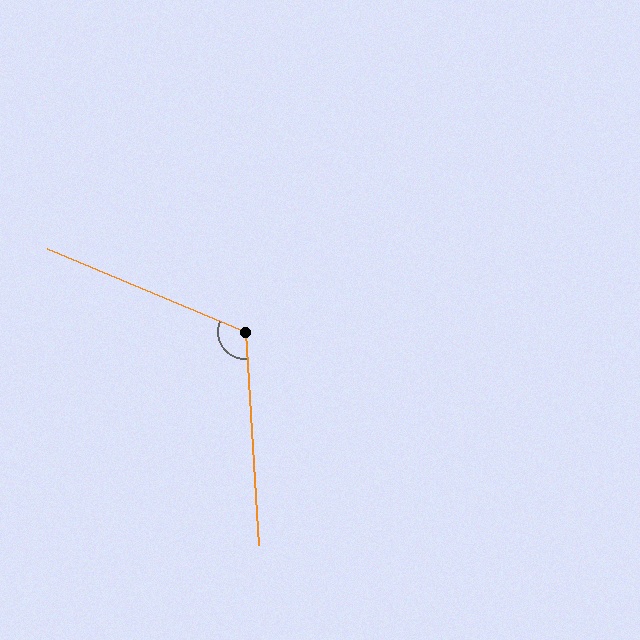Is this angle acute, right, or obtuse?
It is obtuse.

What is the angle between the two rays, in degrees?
Approximately 116 degrees.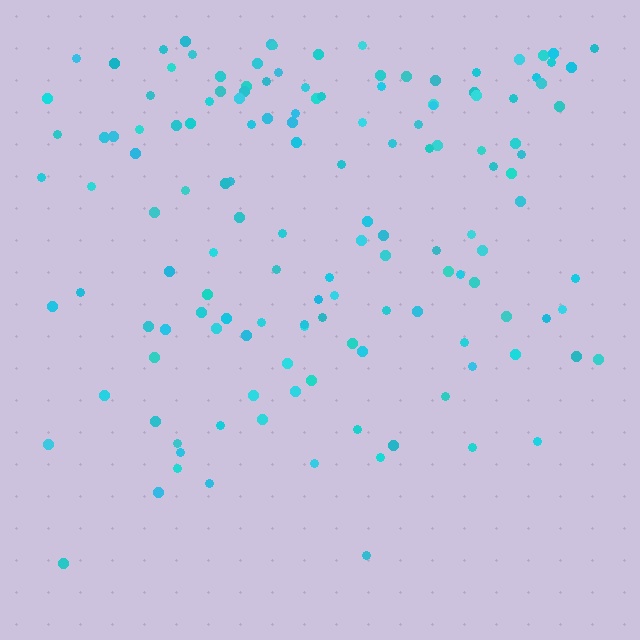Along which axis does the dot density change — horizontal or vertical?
Vertical.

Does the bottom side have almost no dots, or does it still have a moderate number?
Still a moderate number, just noticeably fewer than the top.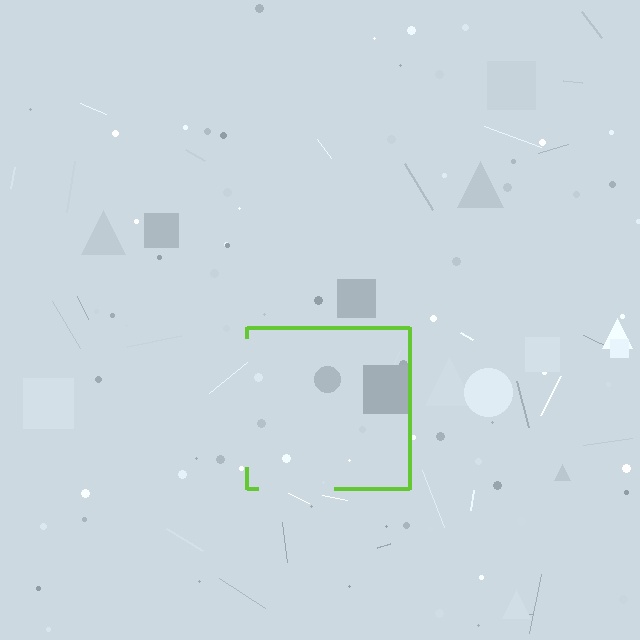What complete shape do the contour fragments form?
The contour fragments form a square.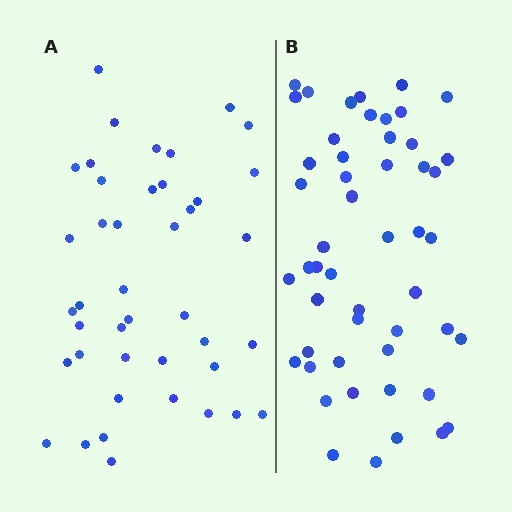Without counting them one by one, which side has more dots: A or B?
Region B (the right region) has more dots.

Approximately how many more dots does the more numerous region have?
Region B has roughly 8 or so more dots than region A.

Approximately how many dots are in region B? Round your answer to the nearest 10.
About 50 dots. (The exact count is 51, which rounds to 50.)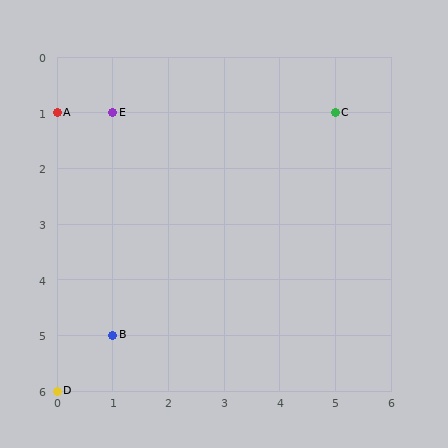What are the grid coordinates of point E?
Point E is at grid coordinates (1, 1).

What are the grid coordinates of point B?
Point B is at grid coordinates (1, 5).